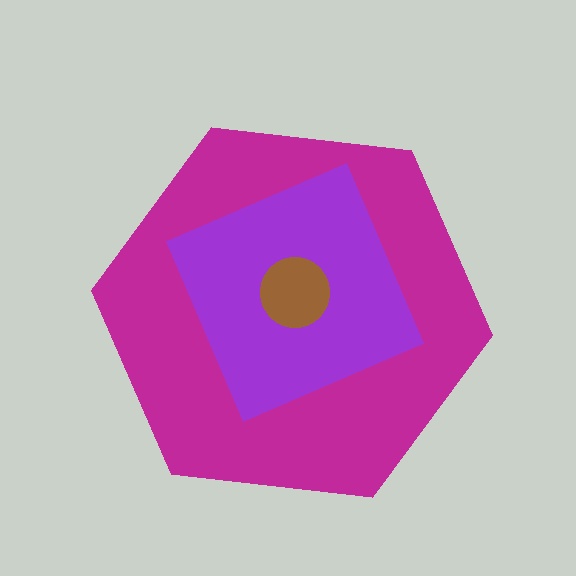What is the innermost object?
The brown circle.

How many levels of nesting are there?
3.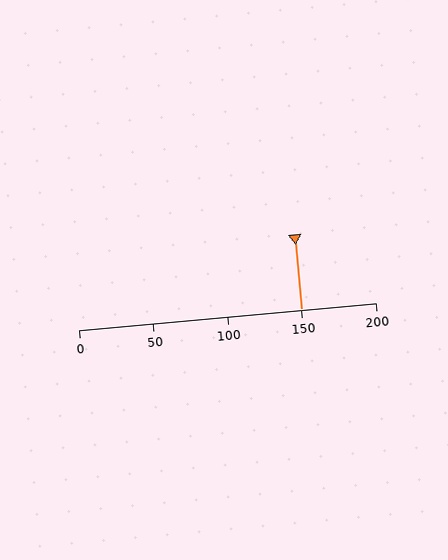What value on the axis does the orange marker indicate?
The marker indicates approximately 150.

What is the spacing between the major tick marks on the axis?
The major ticks are spaced 50 apart.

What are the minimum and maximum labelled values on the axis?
The axis runs from 0 to 200.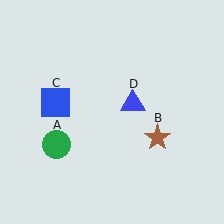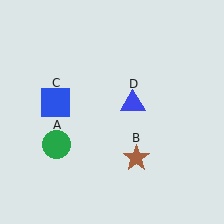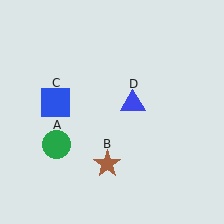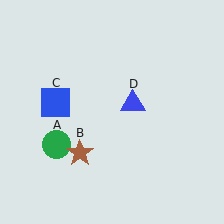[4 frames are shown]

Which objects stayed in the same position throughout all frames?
Green circle (object A) and blue square (object C) and blue triangle (object D) remained stationary.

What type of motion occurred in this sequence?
The brown star (object B) rotated clockwise around the center of the scene.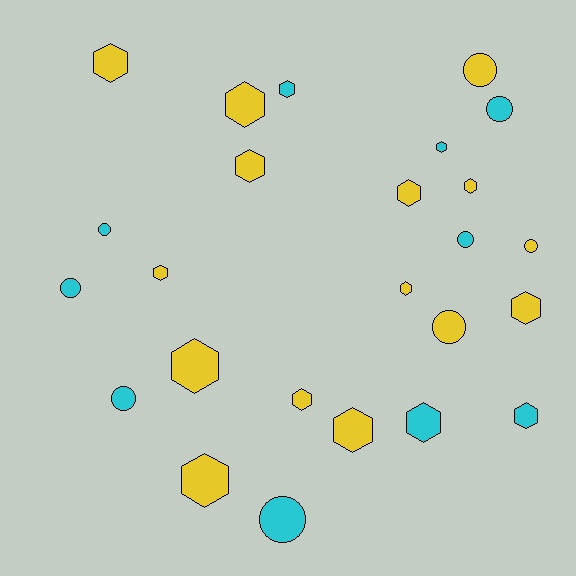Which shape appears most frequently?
Hexagon, with 16 objects.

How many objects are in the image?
There are 25 objects.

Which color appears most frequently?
Yellow, with 15 objects.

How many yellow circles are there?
There are 3 yellow circles.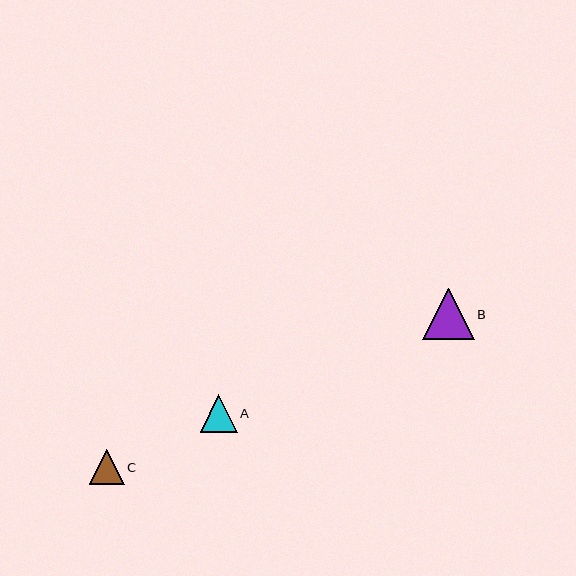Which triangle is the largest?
Triangle B is the largest with a size of approximately 51 pixels.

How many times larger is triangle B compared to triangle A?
Triangle B is approximately 1.4 times the size of triangle A.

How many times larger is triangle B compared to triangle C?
Triangle B is approximately 1.5 times the size of triangle C.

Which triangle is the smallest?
Triangle C is the smallest with a size of approximately 35 pixels.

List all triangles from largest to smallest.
From largest to smallest: B, A, C.